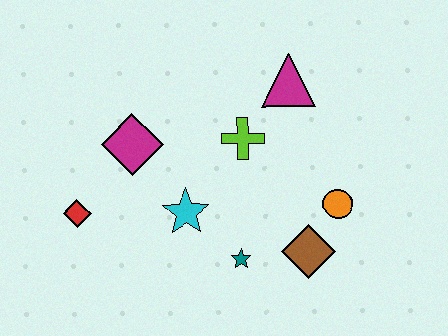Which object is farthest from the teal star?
The magenta triangle is farthest from the teal star.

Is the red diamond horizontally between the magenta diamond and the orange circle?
No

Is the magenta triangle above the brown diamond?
Yes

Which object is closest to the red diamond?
The magenta diamond is closest to the red diamond.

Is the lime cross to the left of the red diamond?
No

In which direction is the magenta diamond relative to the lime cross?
The magenta diamond is to the left of the lime cross.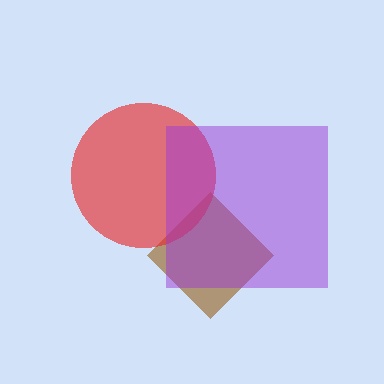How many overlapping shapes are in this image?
There are 3 overlapping shapes in the image.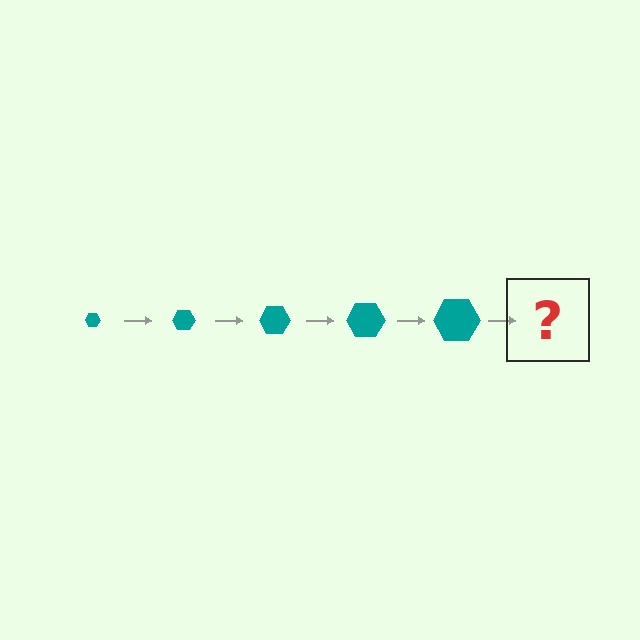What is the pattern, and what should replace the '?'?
The pattern is that the hexagon gets progressively larger each step. The '?' should be a teal hexagon, larger than the previous one.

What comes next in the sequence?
The next element should be a teal hexagon, larger than the previous one.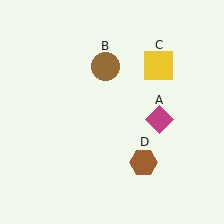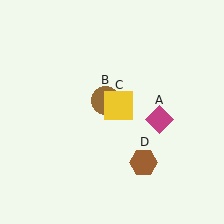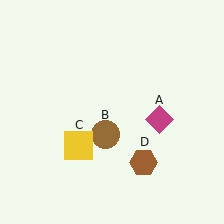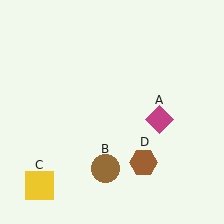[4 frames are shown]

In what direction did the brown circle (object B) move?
The brown circle (object B) moved down.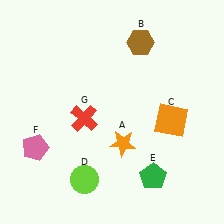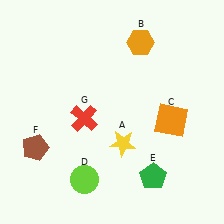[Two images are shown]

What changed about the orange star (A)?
In Image 1, A is orange. In Image 2, it changed to yellow.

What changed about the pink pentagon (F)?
In Image 1, F is pink. In Image 2, it changed to brown.